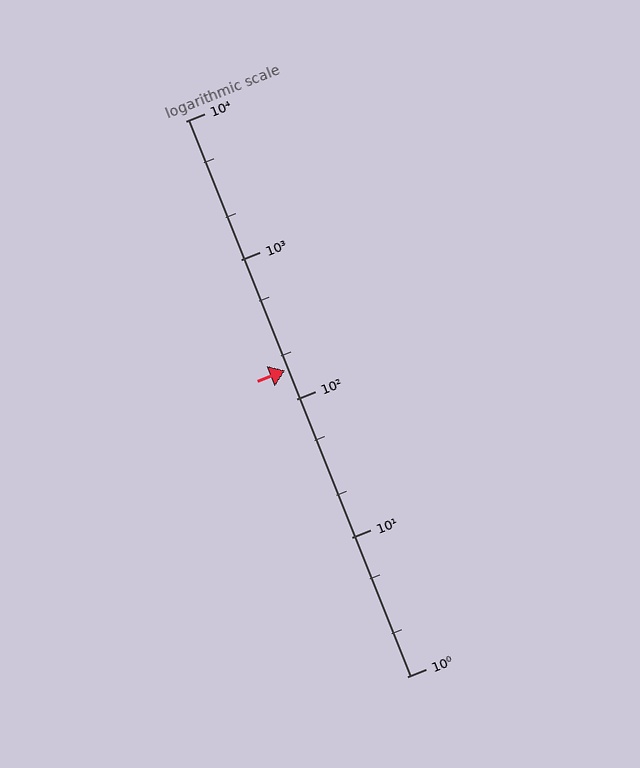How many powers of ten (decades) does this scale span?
The scale spans 4 decades, from 1 to 10000.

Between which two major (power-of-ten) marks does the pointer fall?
The pointer is between 100 and 1000.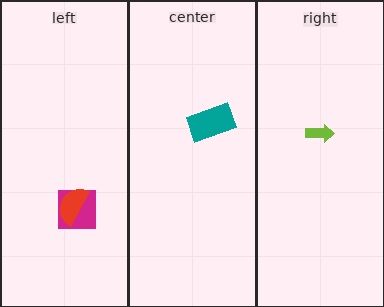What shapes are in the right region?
The lime arrow.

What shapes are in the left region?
The magenta square, the red semicircle.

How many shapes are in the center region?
1.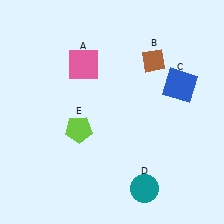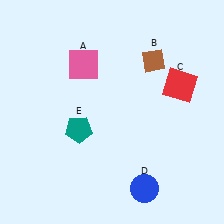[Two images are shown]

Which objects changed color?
C changed from blue to red. D changed from teal to blue. E changed from lime to teal.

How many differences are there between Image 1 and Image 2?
There are 3 differences between the two images.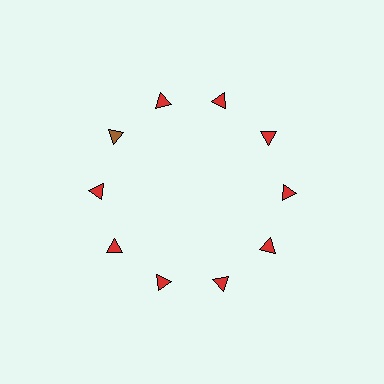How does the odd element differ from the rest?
It has a different color: brown instead of red.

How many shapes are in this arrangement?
There are 10 shapes arranged in a ring pattern.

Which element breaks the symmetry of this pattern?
The brown triangle at roughly the 10 o'clock position breaks the symmetry. All other shapes are red triangles.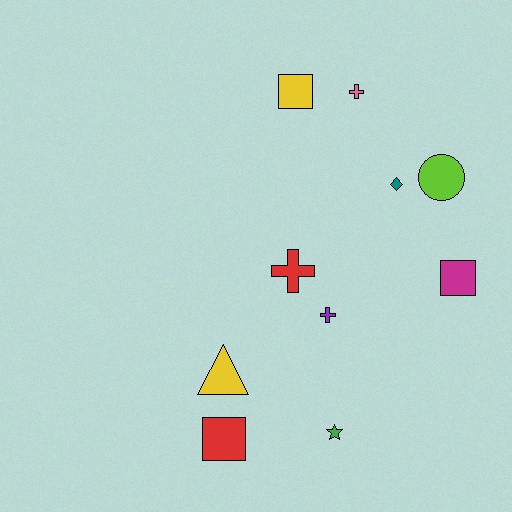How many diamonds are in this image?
There is 1 diamond.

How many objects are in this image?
There are 10 objects.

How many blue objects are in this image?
There are no blue objects.